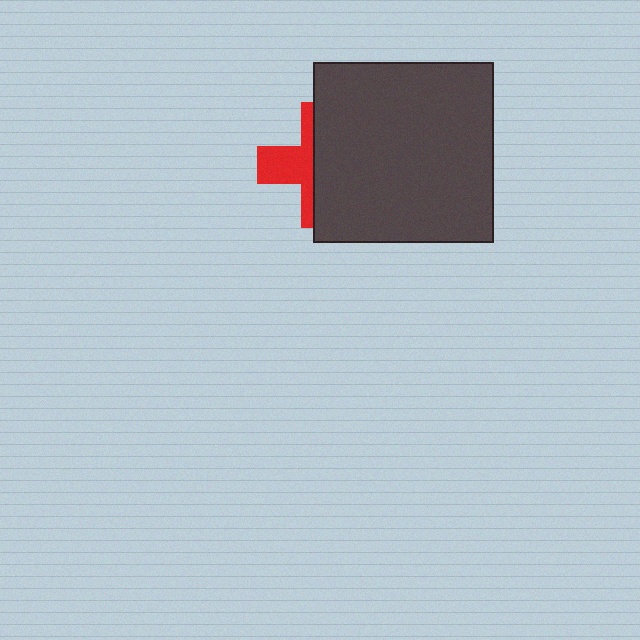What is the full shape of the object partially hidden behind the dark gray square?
The partially hidden object is a red cross.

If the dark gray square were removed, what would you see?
You would see the complete red cross.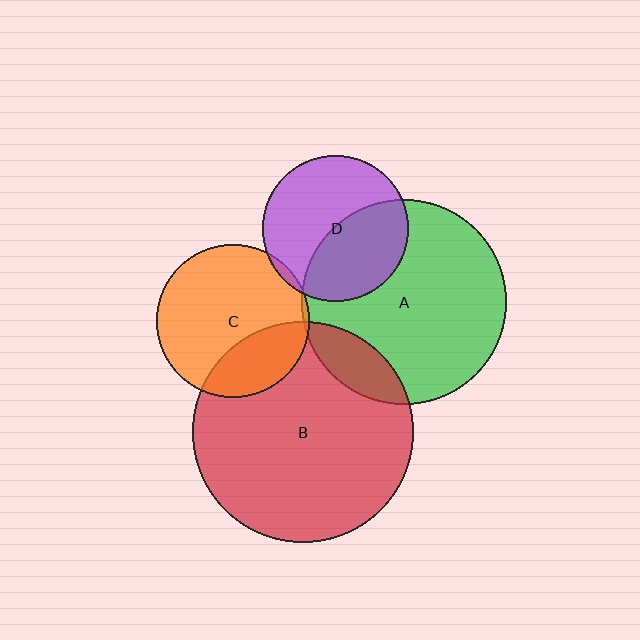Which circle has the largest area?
Circle B (red).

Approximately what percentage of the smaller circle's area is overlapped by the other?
Approximately 5%.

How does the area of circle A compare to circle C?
Approximately 1.8 times.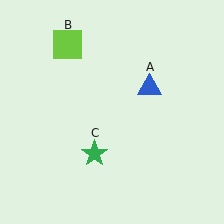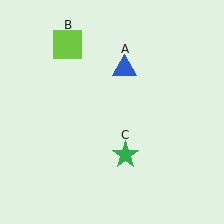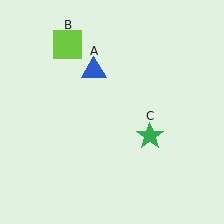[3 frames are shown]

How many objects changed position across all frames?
2 objects changed position: blue triangle (object A), green star (object C).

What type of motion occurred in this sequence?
The blue triangle (object A), green star (object C) rotated counterclockwise around the center of the scene.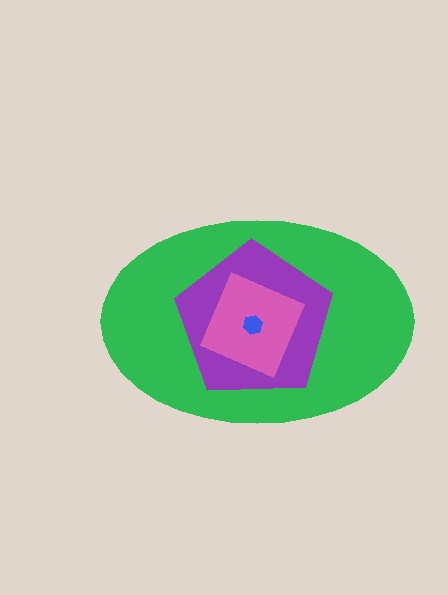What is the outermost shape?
The green ellipse.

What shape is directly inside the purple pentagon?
The pink square.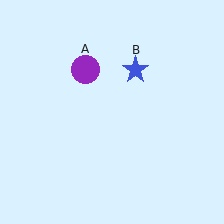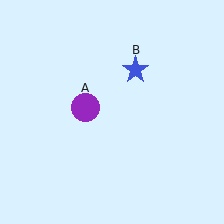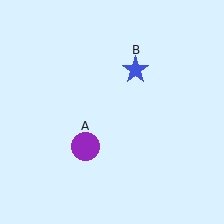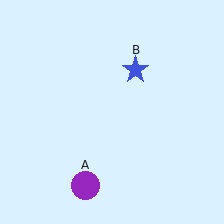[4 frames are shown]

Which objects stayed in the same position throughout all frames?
Blue star (object B) remained stationary.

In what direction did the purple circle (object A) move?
The purple circle (object A) moved down.